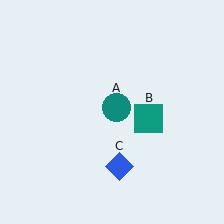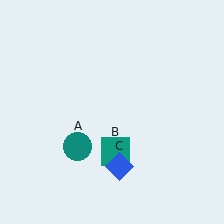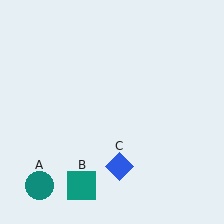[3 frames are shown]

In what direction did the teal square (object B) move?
The teal square (object B) moved down and to the left.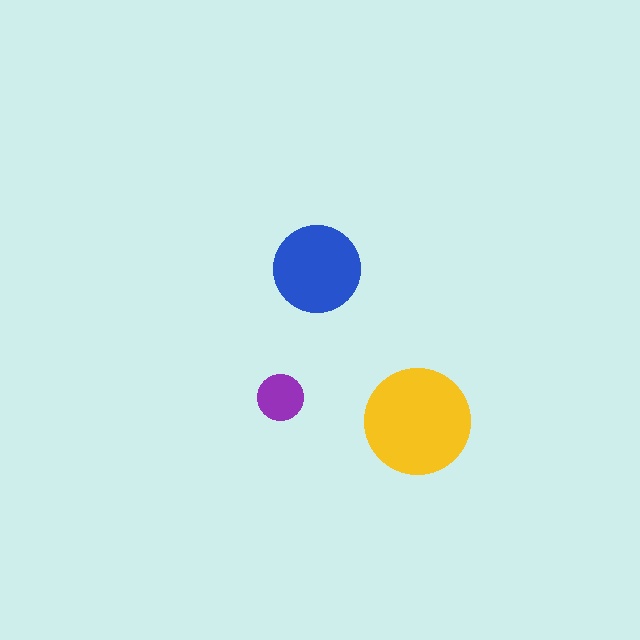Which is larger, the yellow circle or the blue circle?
The yellow one.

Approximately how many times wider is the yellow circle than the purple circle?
About 2.5 times wider.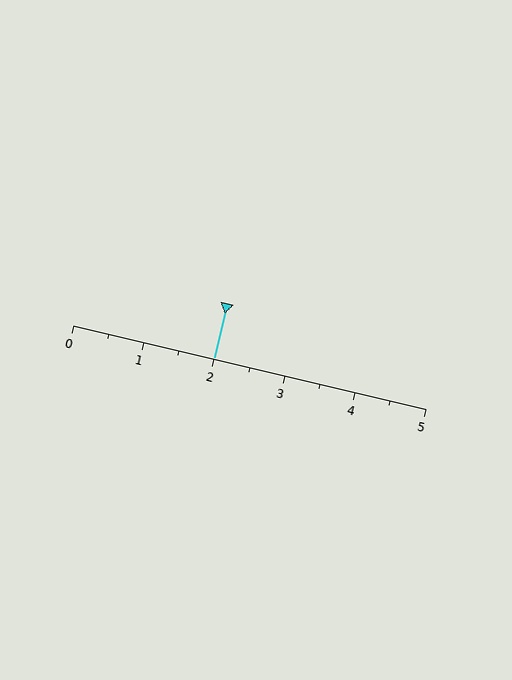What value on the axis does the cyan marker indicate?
The marker indicates approximately 2.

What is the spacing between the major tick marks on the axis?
The major ticks are spaced 1 apart.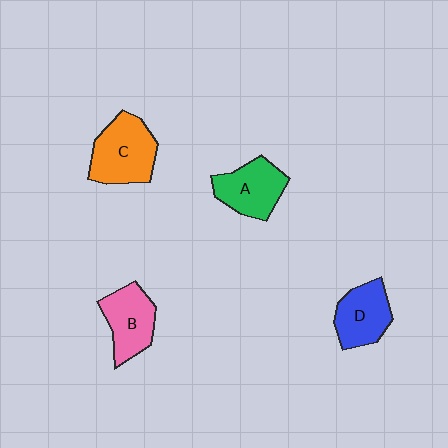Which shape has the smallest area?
Shape D (blue).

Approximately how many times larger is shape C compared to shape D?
Approximately 1.3 times.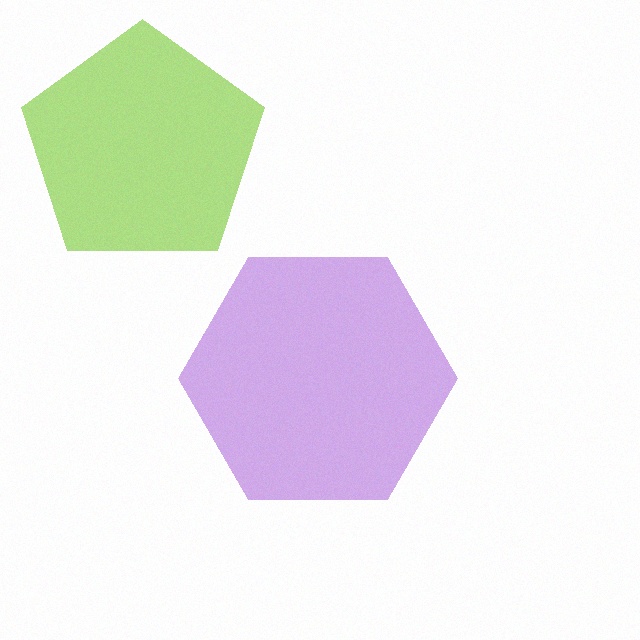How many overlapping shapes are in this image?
There are 2 overlapping shapes in the image.